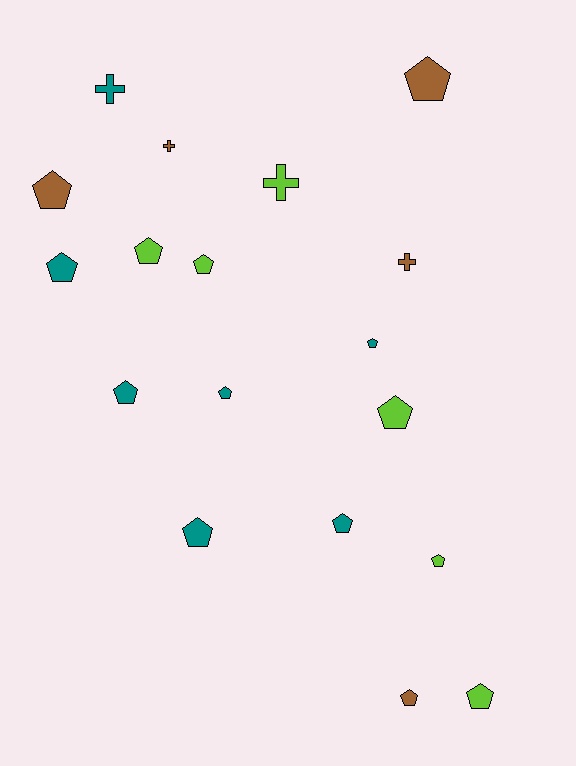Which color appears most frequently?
Teal, with 7 objects.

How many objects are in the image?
There are 18 objects.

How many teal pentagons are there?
There are 6 teal pentagons.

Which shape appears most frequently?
Pentagon, with 14 objects.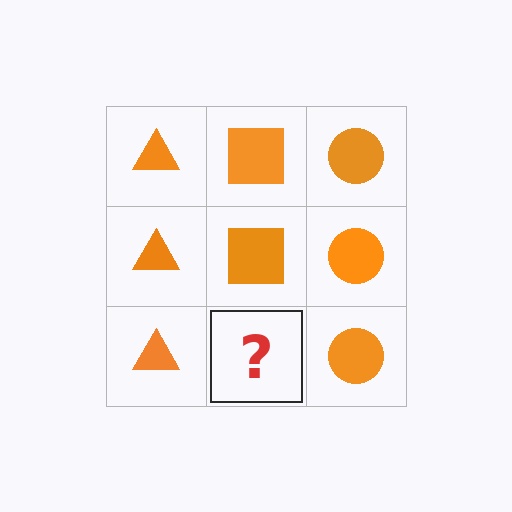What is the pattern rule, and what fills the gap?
The rule is that each column has a consistent shape. The gap should be filled with an orange square.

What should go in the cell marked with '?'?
The missing cell should contain an orange square.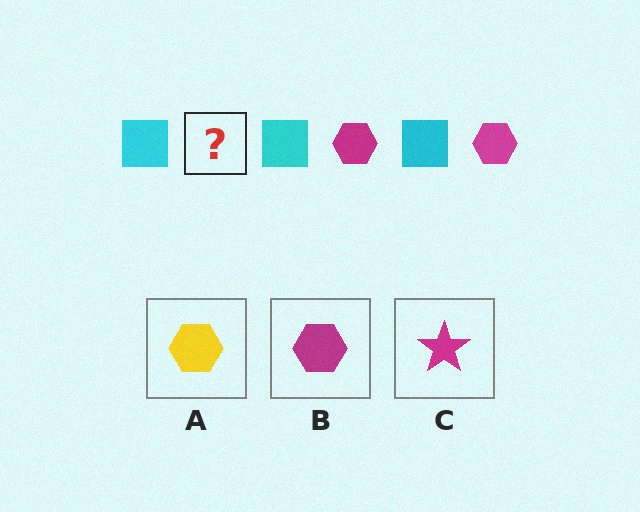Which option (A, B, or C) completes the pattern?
B.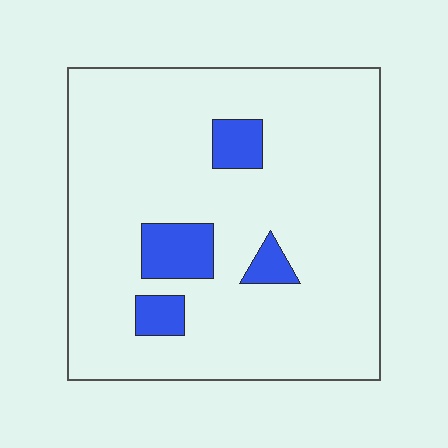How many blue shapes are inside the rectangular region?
4.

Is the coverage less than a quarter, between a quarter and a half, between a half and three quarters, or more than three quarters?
Less than a quarter.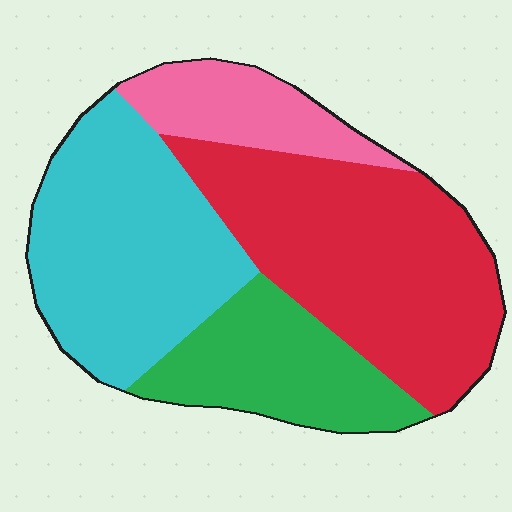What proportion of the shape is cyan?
Cyan covers about 30% of the shape.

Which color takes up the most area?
Red, at roughly 35%.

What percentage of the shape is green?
Green covers 19% of the shape.